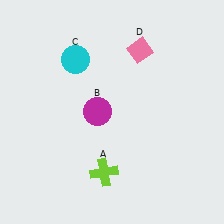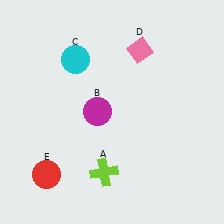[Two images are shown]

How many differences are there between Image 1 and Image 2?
There is 1 difference between the two images.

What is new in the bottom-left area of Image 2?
A red circle (E) was added in the bottom-left area of Image 2.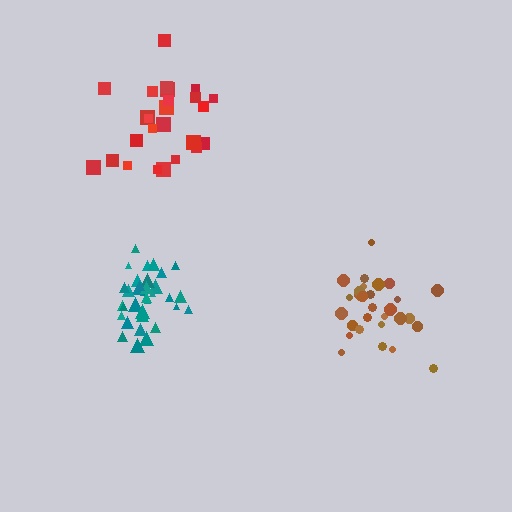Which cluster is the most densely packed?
Teal.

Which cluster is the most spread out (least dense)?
Red.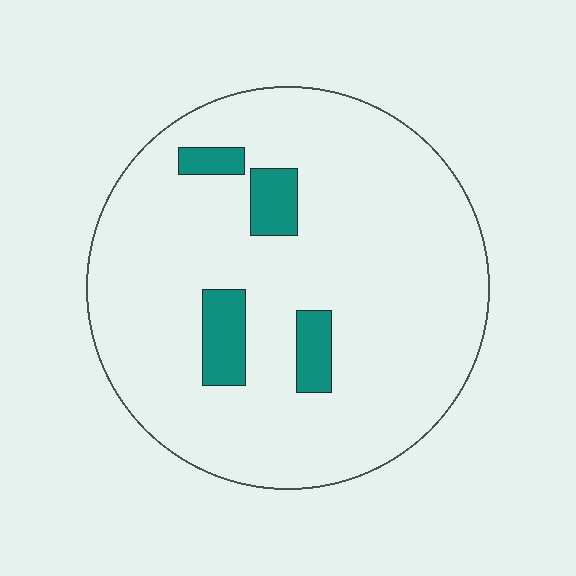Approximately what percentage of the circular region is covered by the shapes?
Approximately 10%.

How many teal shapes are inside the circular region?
4.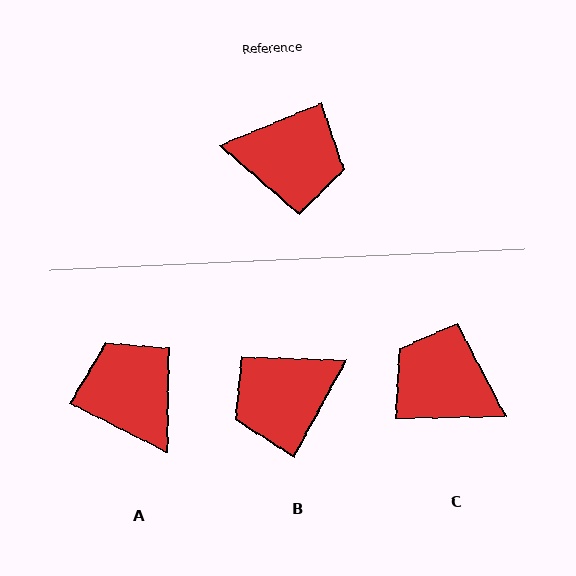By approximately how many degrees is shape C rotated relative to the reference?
Approximately 158 degrees counter-clockwise.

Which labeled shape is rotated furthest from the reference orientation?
C, about 158 degrees away.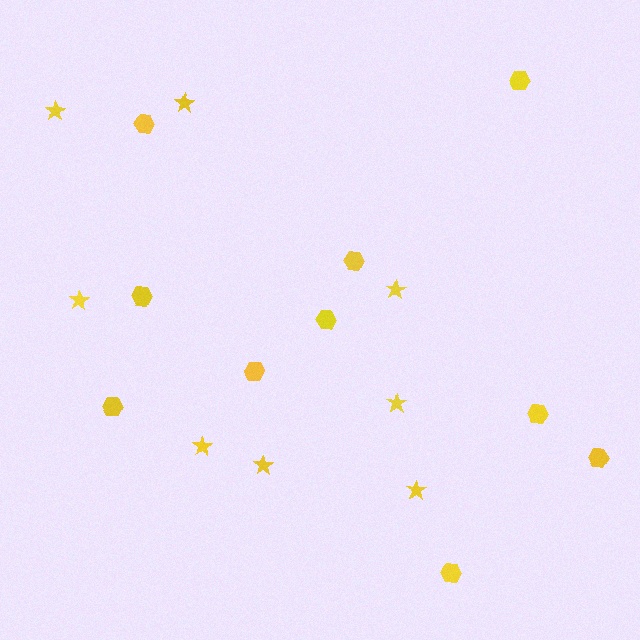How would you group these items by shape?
There are 2 groups: one group of stars (8) and one group of hexagons (10).